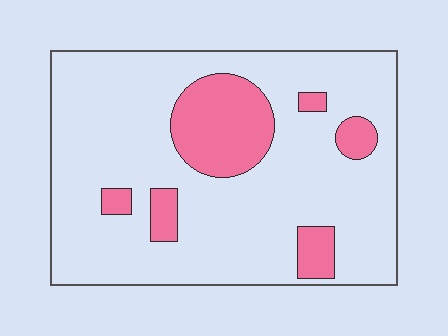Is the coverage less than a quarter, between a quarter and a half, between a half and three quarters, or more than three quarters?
Less than a quarter.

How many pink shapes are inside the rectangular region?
6.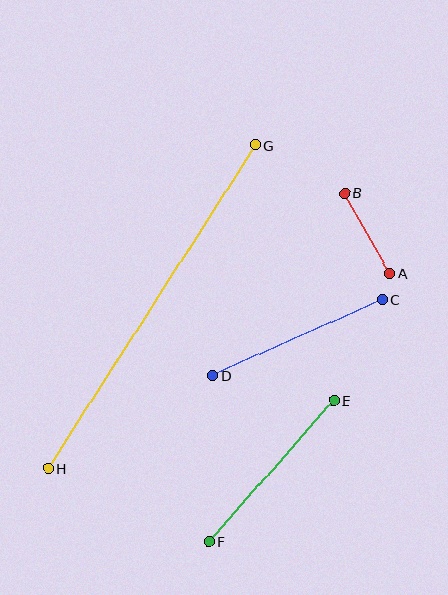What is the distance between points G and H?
The distance is approximately 384 pixels.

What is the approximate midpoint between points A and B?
The midpoint is at approximately (367, 233) pixels.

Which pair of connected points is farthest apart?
Points G and H are farthest apart.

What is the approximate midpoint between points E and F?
The midpoint is at approximately (271, 471) pixels.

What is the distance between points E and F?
The distance is approximately 189 pixels.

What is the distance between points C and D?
The distance is approximately 186 pixels.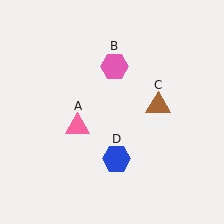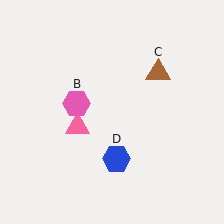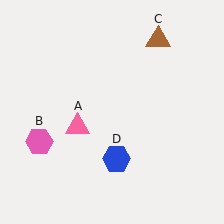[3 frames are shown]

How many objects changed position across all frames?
2 objects changed position: pink hexagon (object B), brown triangle (object C).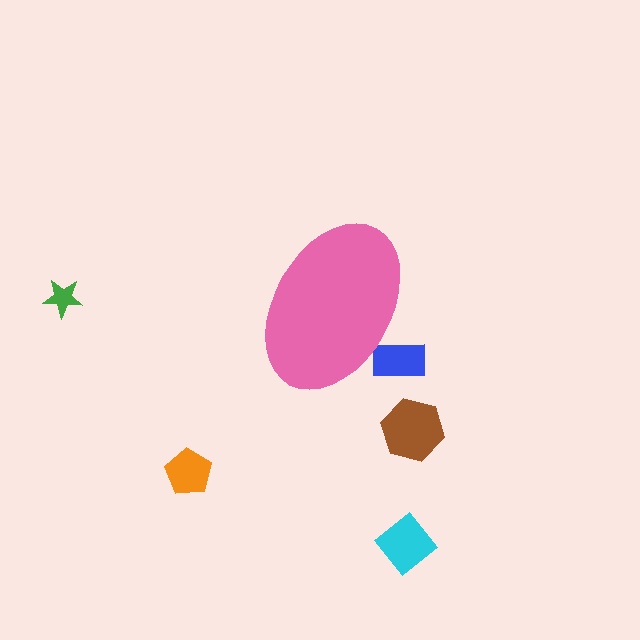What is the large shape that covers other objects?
A pink ellipse.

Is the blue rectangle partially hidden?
Yes, the blue rectangle is partially hidden behind the pink ellipse.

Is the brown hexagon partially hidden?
No, the brown hexagon is fully visible.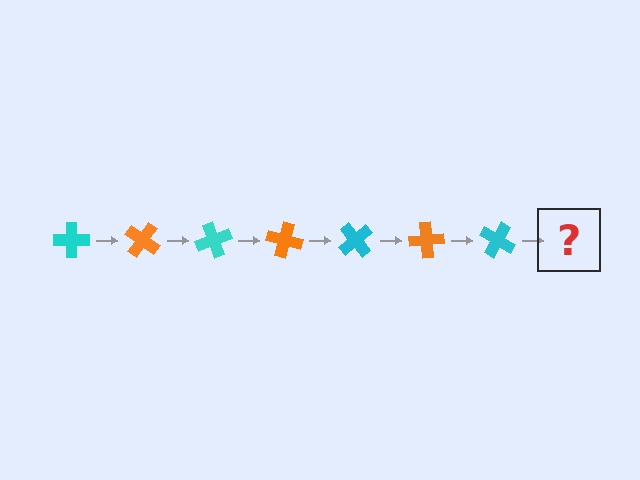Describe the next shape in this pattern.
It should be an orange cross, rotated 245 degrees from the start.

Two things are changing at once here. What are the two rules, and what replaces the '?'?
The two rules are that it rotates 35 degrees each step and the color cycles through cyan and orange. The '?' should be an orange cross, rotated 245 degrees from the start.